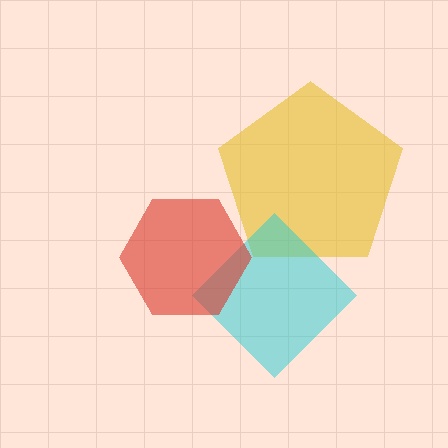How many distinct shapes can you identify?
There are 3 distinct shapes: a yellow pentagon, a cyan diamond, a red hexagon.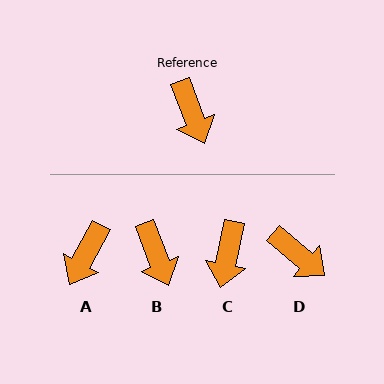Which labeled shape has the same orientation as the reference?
B.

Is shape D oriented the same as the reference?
No, it is off by about 29 degrees.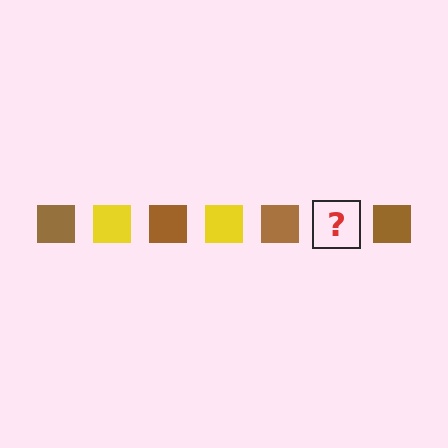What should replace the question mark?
The question mark should be replaced with a yellow square.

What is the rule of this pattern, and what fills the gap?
The rule is that the pattern cycles through brown, yellow squares. The gap should be filled with a yellow square.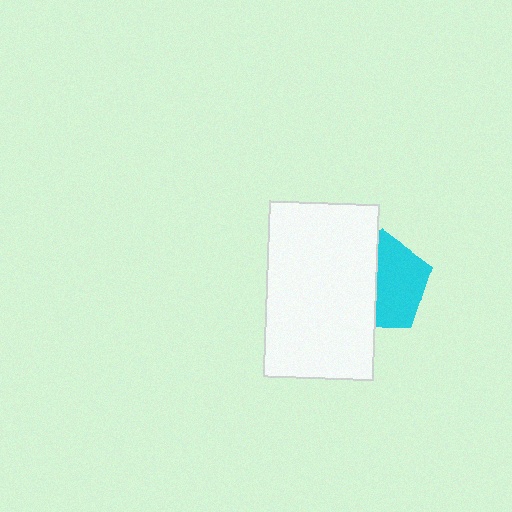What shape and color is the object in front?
The object in front is a white rectangle.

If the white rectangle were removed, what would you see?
You would see the complete cyan pentagon.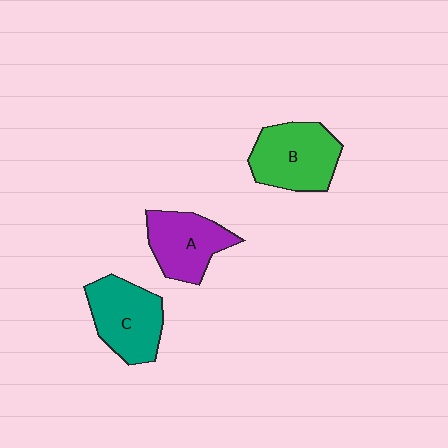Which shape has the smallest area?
Shape A (purple).